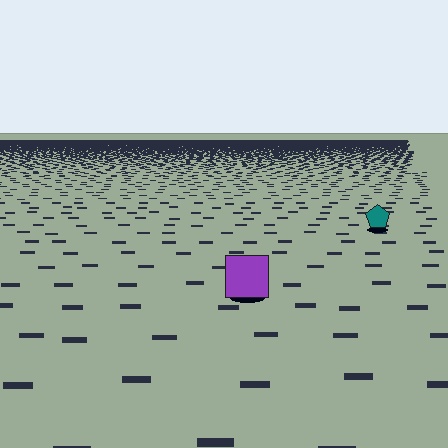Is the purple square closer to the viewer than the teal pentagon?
Yes. The purple square is closer — you can tell from the texture gradient: the ground texture is coarser near it.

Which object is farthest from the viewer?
The teal pentagon is farthest from the viewer. It appears smaller and the ground texture around it is denser.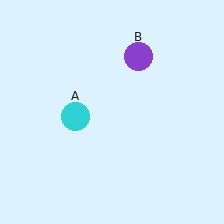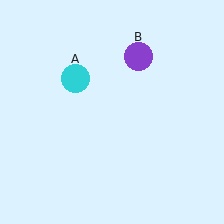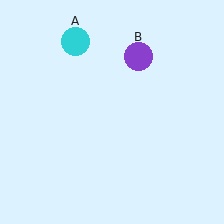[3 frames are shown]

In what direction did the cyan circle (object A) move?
The cyan circle (object A) moved up.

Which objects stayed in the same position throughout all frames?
Purple circle (object B) remained stationary.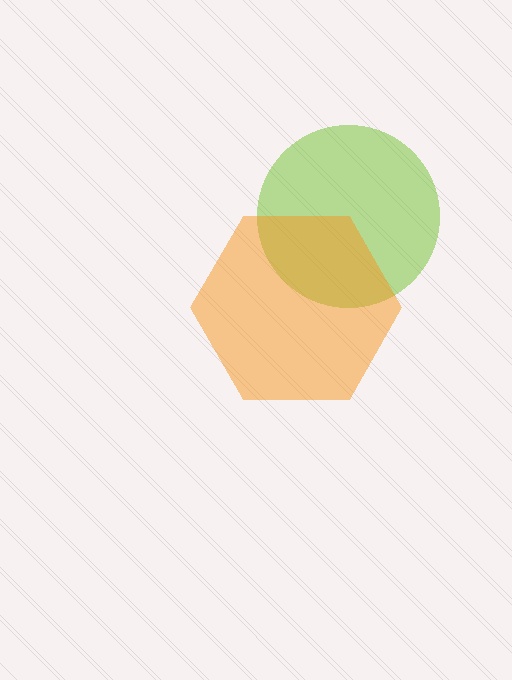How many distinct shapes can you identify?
There are 2 distinct shapes: a lime circle, an orange hexagon.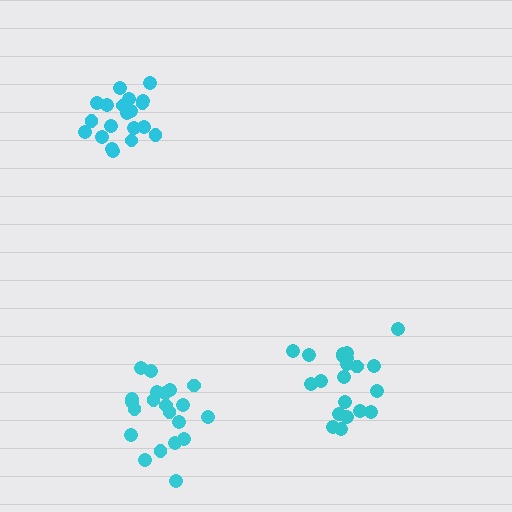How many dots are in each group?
Group 1: 21 dots, Group 2: 20 dots, Group 3: 21 dots (62 total).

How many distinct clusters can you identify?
There are 3 distinct clusters.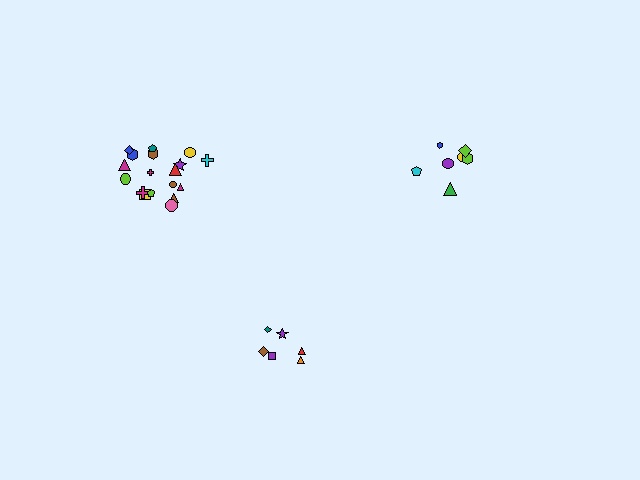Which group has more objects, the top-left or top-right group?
The top-left group.